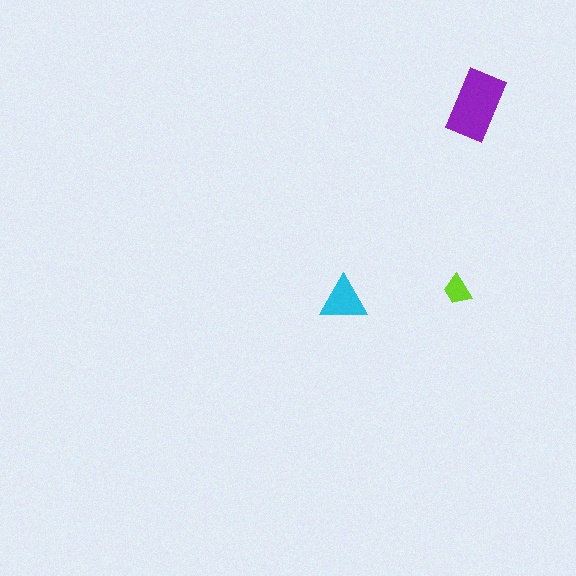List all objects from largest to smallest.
The purple rectangle, the cyan triangle, the lime trapezoid.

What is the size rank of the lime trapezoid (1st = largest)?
3rd.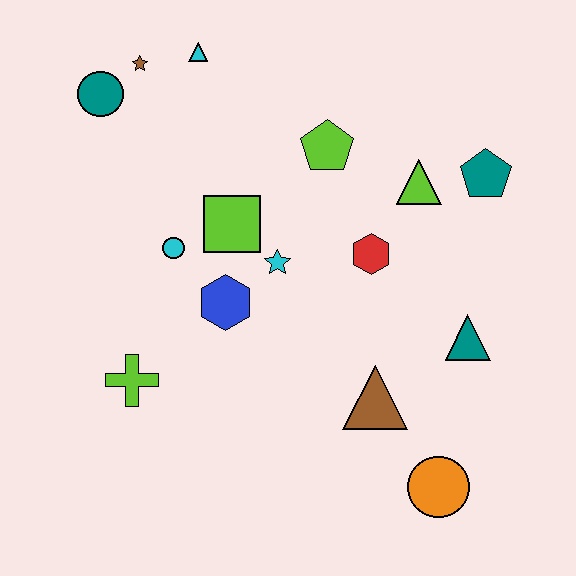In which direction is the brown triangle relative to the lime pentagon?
The brown triangle is below the lime pentagon.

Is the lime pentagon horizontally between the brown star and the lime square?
No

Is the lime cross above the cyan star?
No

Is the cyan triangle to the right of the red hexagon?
No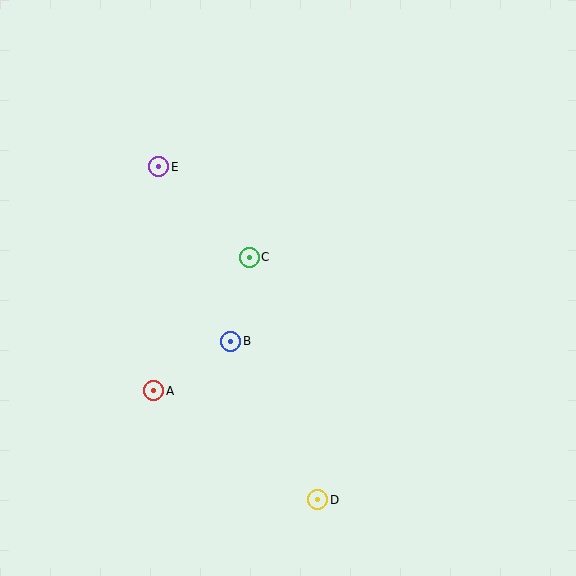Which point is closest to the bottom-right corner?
Point D is closest to the bottom-right corner.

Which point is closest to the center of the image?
Point C at (249, 257) is closest to the center.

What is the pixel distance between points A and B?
The distance between A and B is 91 pixels.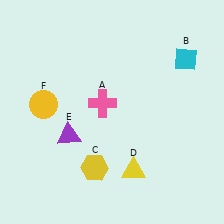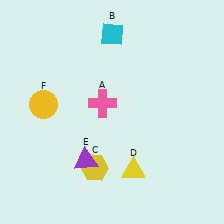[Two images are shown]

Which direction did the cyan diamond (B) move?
The cyan diamond (B) moved left.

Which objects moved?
The objects that moved are: the cyan diamond (B), the purple triangle (E).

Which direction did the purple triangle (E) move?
The purple triangle (E) moved down.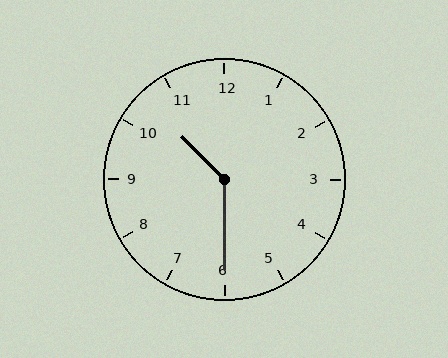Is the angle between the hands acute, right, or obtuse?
It is obtuse.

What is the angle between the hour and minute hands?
Approximately 135 degrees.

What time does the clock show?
10:30.